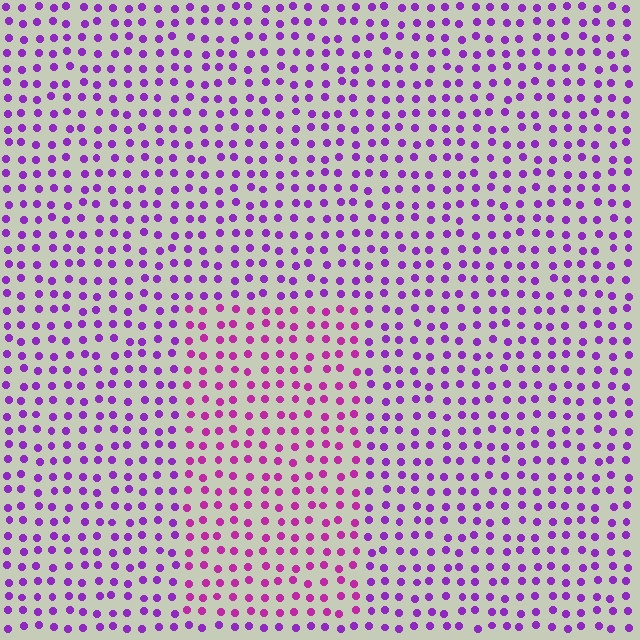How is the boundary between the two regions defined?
The boundary is defined purely by a slight shift in hue (about 30 degrees). Spacing, size, and orientation are identical on both sides.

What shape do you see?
I see a rectangle.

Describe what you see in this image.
The image is filled with small purple elements in a uniform arrangement. A rectangle-shaped region is visible where the elements are tinted to a slightly different hue, forming a subtle color boundary.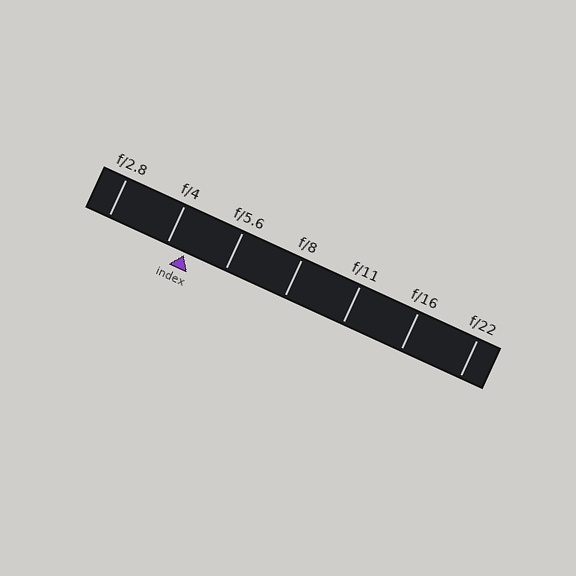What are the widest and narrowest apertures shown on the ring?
The widest aperture shown is f/2.8 and the narrowest is f/22.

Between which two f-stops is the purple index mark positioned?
The index mark is between f/4 and f/5.6.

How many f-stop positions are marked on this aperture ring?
There are 7 f-stop positions marked.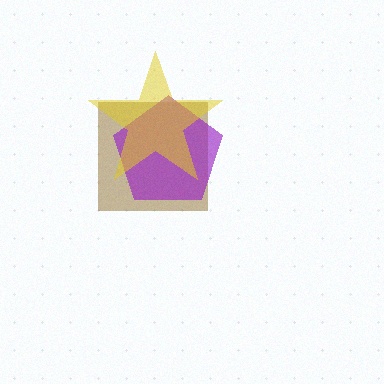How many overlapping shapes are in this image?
There are 3 overlapping shapes in the image.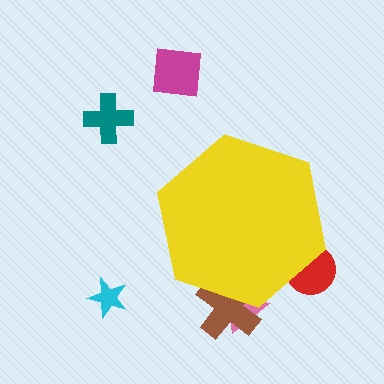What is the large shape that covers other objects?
A yellow hexagon.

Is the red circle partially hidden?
Yes, the red circle is partially hidden behind the yellow hexagon.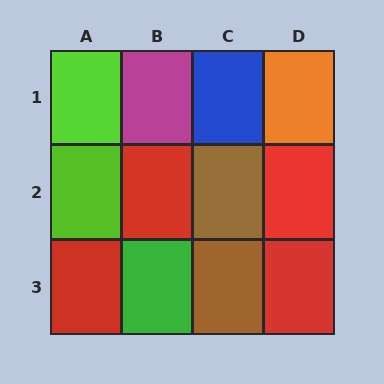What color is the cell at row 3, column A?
Red.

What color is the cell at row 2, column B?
Red.